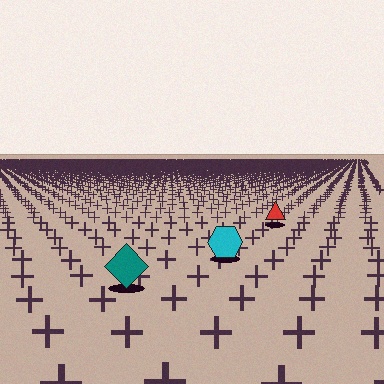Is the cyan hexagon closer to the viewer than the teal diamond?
No. The teal diamond is closer — you can tell from the texture gradient: the ground texture is coarser near it.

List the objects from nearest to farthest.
From nearest to farthest: the teal diamond, the cyan hexagon, the red triangle.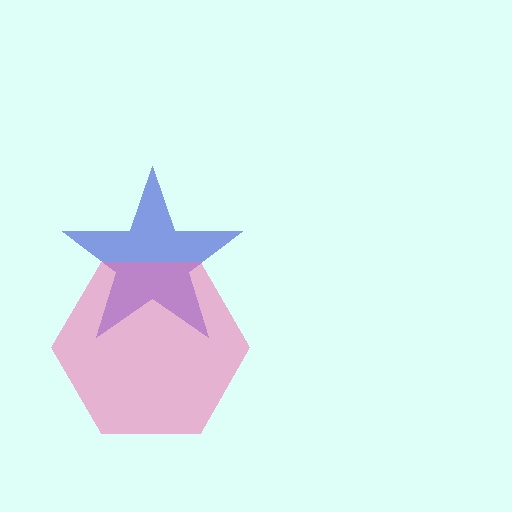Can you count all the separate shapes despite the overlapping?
Yes, there are 2 separate shapes.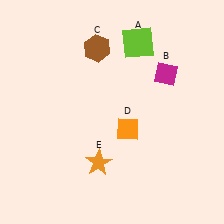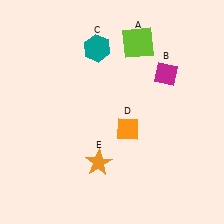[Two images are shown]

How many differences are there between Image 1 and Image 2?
There is 1 difference between the two images.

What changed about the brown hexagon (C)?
In Image 1, C is brown. In Image 2, it changed to teal.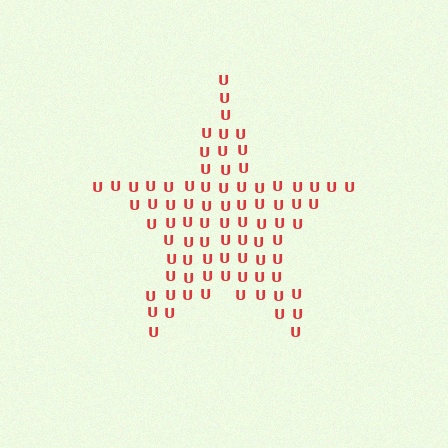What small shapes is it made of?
It is made of small letter U's.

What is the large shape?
The large shape is a star.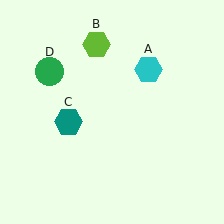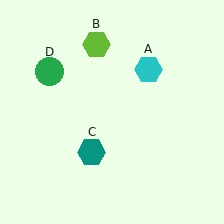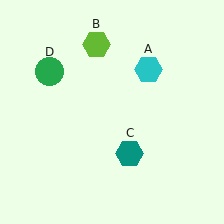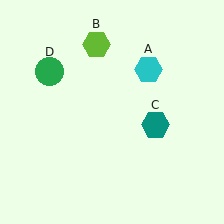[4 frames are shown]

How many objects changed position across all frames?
1 object changed position: teal hexagon (object C).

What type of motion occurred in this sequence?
The teal hexagon (object C) rotated counterclockwise around the center of the scene.